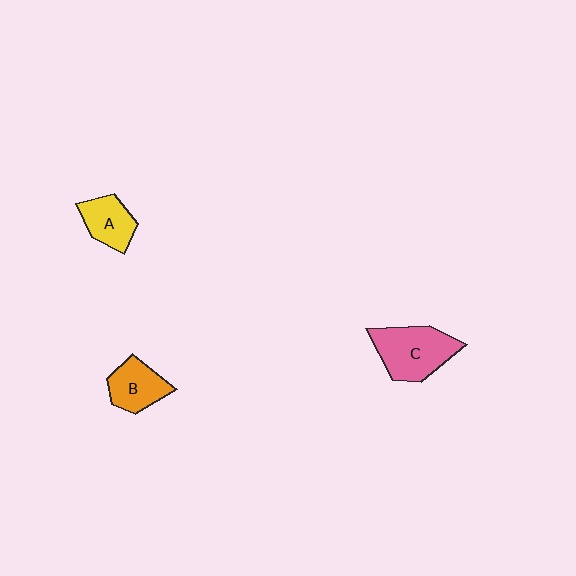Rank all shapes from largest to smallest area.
From largest to smallest: C (pink), B (orange), A (yellow).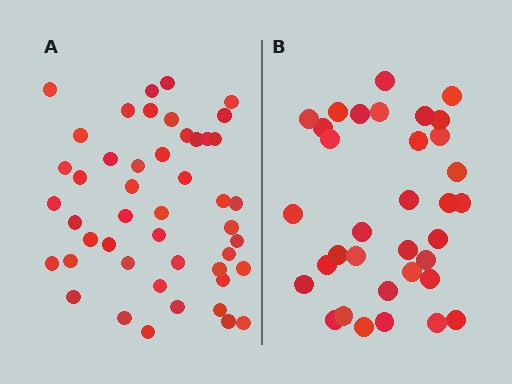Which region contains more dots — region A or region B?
Region A (the left region) has more dots.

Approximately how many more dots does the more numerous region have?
Region A has approximately 15 more dots than region B.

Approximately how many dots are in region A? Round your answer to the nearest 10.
About 50 dots. (The exact count is 47, which rounds to 50.)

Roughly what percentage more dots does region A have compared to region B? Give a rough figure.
About 40% more.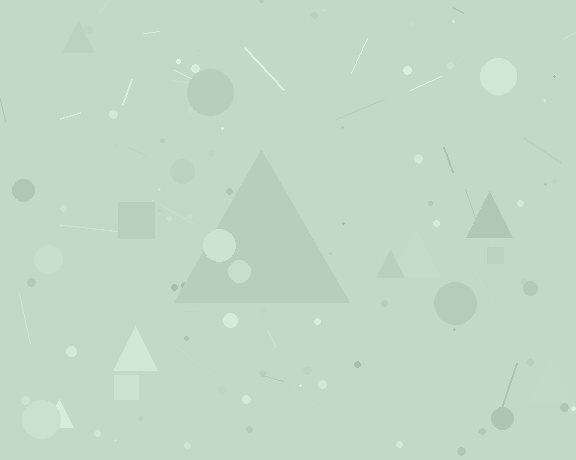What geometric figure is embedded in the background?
A triangle is embedded in the background.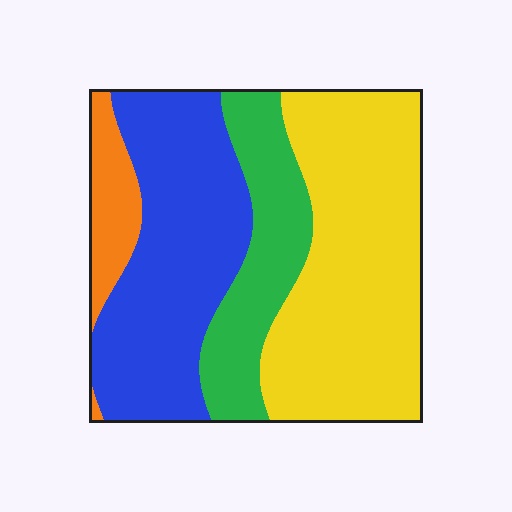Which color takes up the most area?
Yellow, at roughly 40%.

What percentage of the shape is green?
Green takes up about one sixth (1/6) of the shape.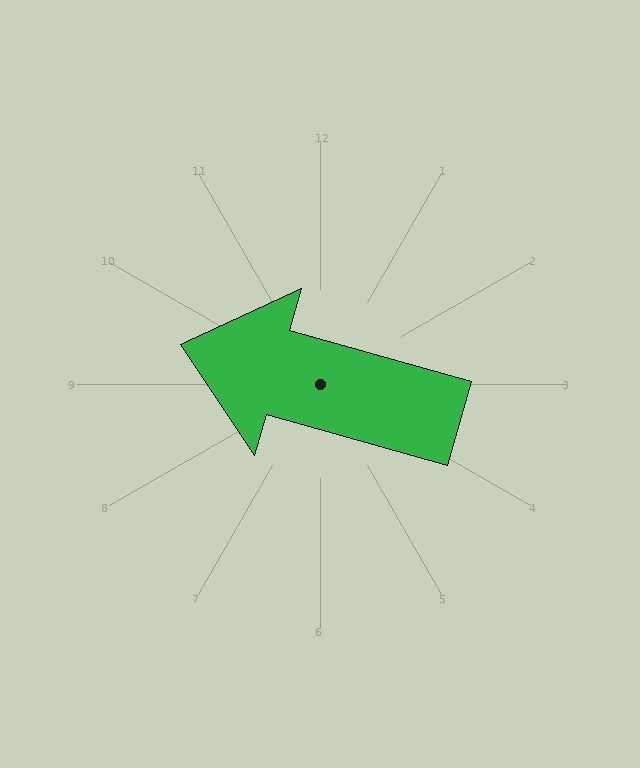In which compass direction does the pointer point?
West.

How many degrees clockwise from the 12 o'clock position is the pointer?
Approximately 286 degrees.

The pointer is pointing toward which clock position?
Roughly 10 o'clock.